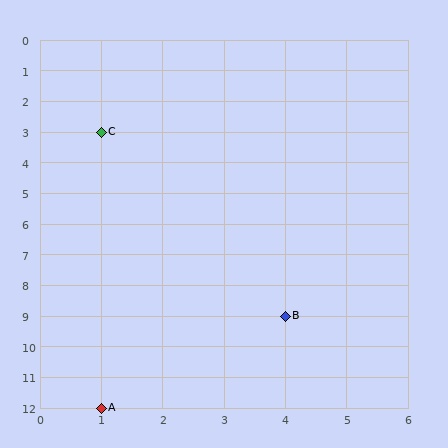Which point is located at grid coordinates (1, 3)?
Point C is at (1, 3).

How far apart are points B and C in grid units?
Points B and C are 3 columns and 6 rows apart (about 6.7 grid units diagonally).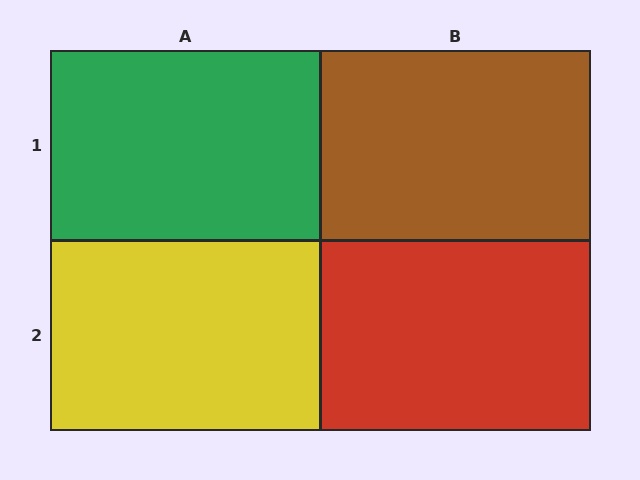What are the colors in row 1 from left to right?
Green, brown.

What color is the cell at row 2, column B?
Red.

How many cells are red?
1 cell is red.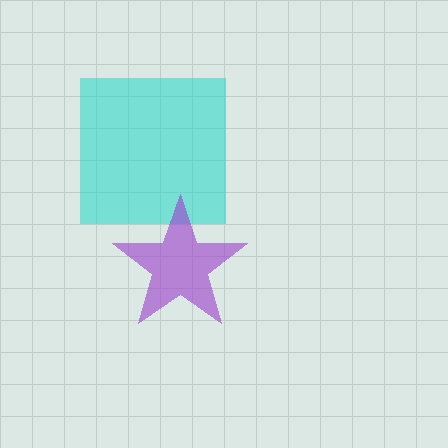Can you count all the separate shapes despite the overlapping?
Yes, there are 2 separate shapes.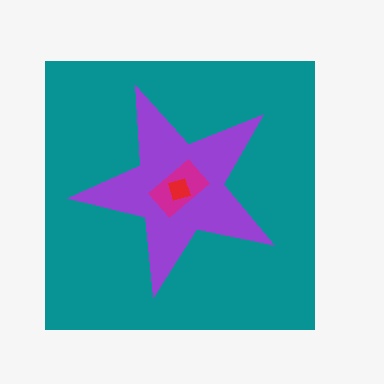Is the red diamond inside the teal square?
Yes.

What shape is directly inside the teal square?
The purple star.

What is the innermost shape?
The red diamond.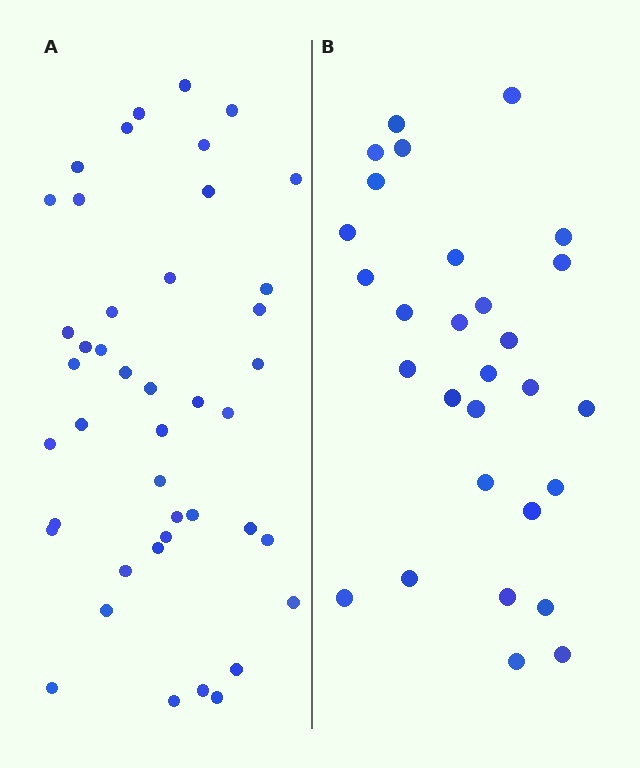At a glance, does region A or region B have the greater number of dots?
Region A (the left region) has more dots.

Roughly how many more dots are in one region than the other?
Region A has approximately 15 more dots than region B.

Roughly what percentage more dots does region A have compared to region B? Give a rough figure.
About 50% more.